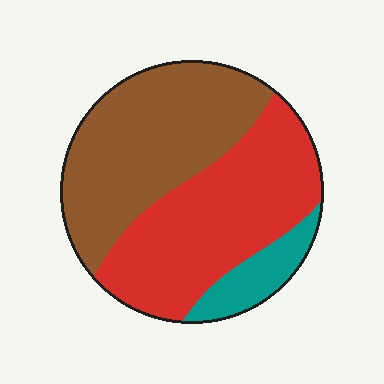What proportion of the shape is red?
Red takes up between a quarter and a half of the shape.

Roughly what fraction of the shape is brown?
Brown takes up between a quarter and a half of the shape.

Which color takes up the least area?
Teal, at roughly 10%.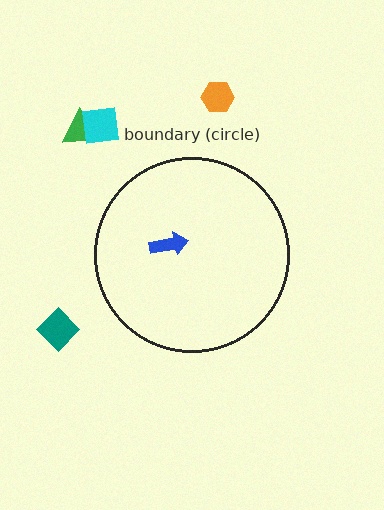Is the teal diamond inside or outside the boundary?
Outside.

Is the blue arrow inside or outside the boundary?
Inside.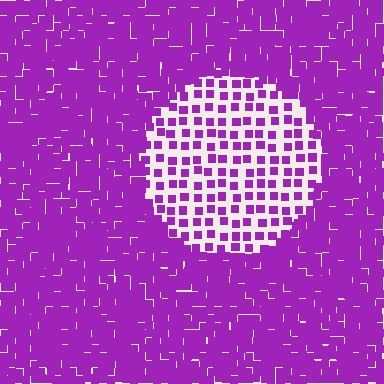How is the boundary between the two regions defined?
The boundary is defined by a change in element density (approximately 2.8x ratio). All elements are the same color, size, and shape.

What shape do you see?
I see a circle.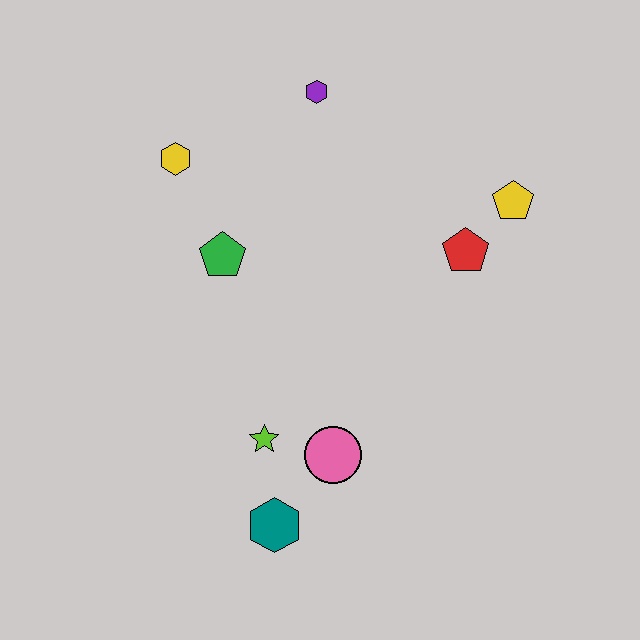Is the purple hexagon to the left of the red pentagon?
Yes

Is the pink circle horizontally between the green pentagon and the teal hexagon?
No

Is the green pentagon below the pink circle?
No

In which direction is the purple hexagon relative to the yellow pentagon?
The purple hexagon is to the left of the yellow pentagon.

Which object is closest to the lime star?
The pink circle is closest to the lime star.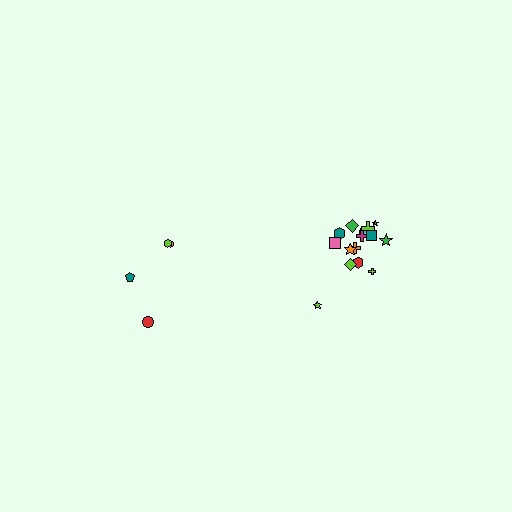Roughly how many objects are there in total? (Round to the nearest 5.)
Roughly 20 objects in total.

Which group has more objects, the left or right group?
The right group.